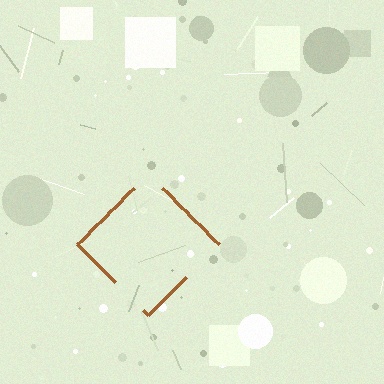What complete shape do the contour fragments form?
The contour fragments form a diamond.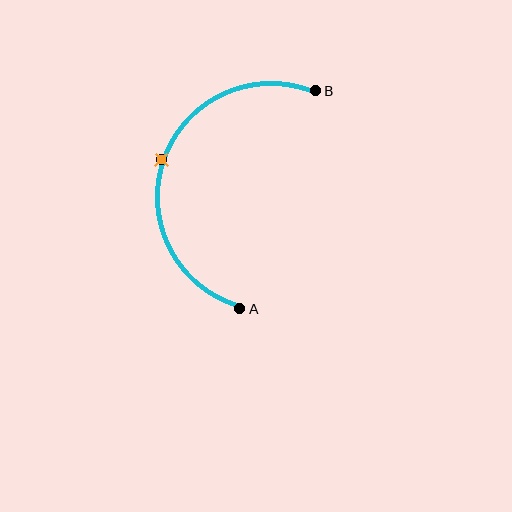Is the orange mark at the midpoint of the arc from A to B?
Yes. The orange mark lies on the arc at equal arc-length from both A and B — it is the arc midpoint.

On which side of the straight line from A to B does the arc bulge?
The arc bulges to the left of the straight line connecting A and B.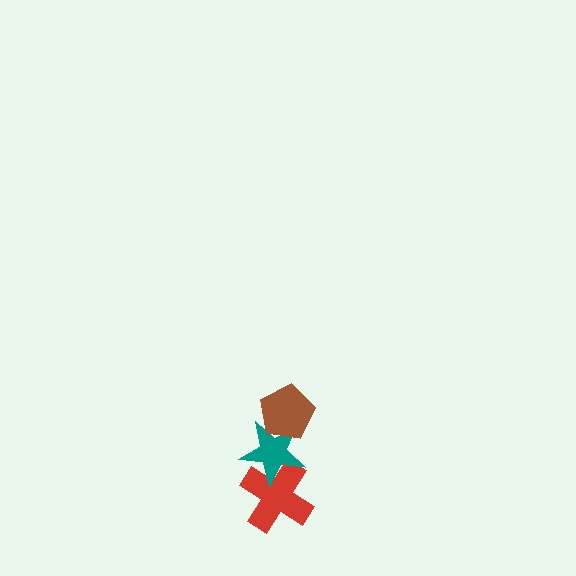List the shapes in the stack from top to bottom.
From top to bottom: the brown pentagon, the teal star, the red cross.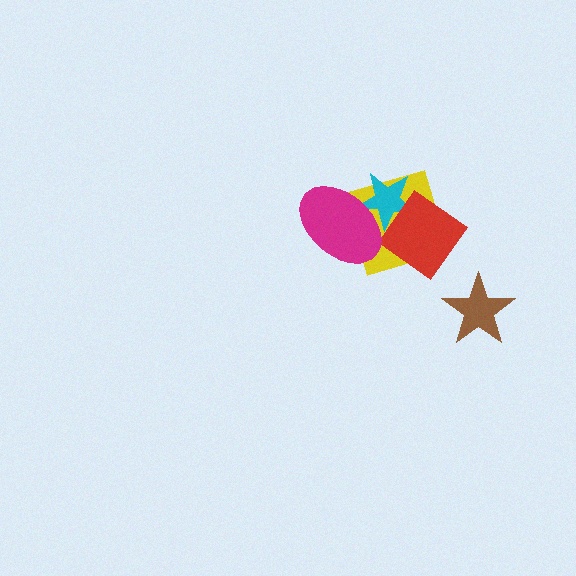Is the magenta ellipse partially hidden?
No, no other shape covers it.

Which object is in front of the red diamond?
The magenta ellipse is in front of the red diamond.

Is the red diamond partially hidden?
Yes, it is partially covered by another shape.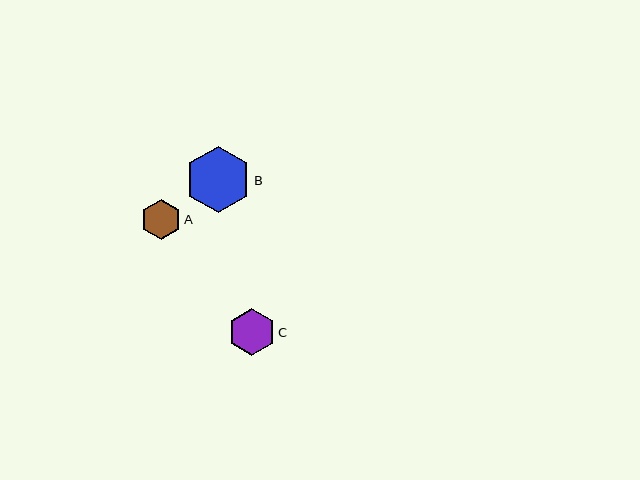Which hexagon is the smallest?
Hexagon A is the smallest with a size of approximately 40 pixels.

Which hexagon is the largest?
Hexagon B is the largest with a size of approximately 67 pixels.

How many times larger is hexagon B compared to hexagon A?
Hexagon B is approximately 1.7 times the size of hexagon A.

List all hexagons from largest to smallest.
From largest to smallest: B, C, A.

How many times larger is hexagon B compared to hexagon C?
Hexagon B is approximately 1.4 times the size of hexagon C.